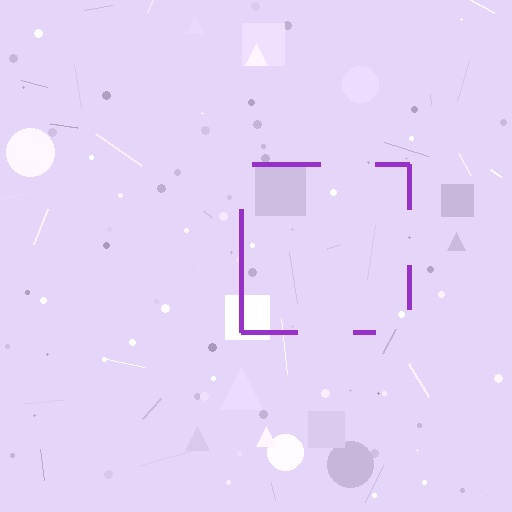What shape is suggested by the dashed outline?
The dashed outline suggests a square.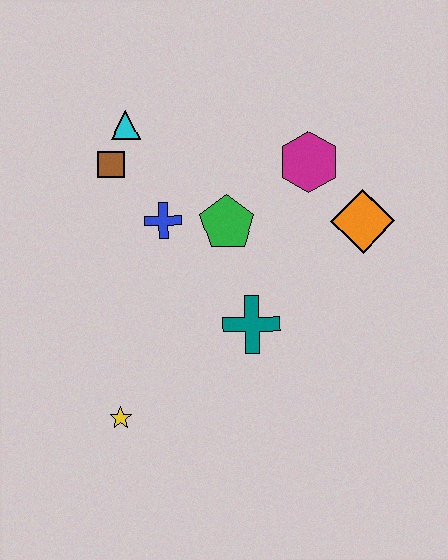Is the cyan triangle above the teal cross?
Yes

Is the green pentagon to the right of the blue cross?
Yes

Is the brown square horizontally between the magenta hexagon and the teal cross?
No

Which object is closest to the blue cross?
The green pentagon is closest to the blue cross.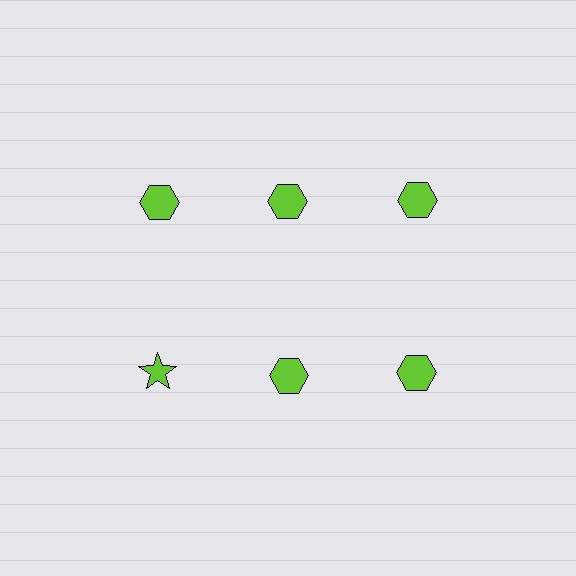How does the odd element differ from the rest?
It has a different shape: star instead of hexagon.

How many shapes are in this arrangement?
There are 6 shapes arranged in a grid pattern.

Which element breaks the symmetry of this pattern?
The lime star in the second row, leftmost column breaks the symmetry. All other shapes are lime hexagons.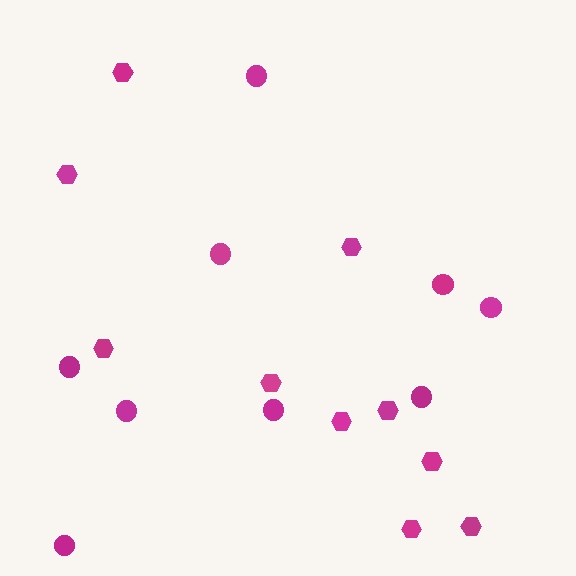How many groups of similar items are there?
There are 2 groups: one group of circles (9) and one group of hexagons (10).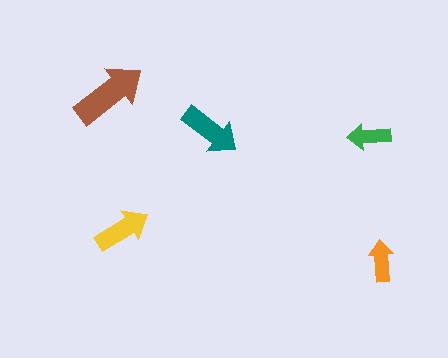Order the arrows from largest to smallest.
the brown one, the teal one, the yellow one, the green one, the orange one.